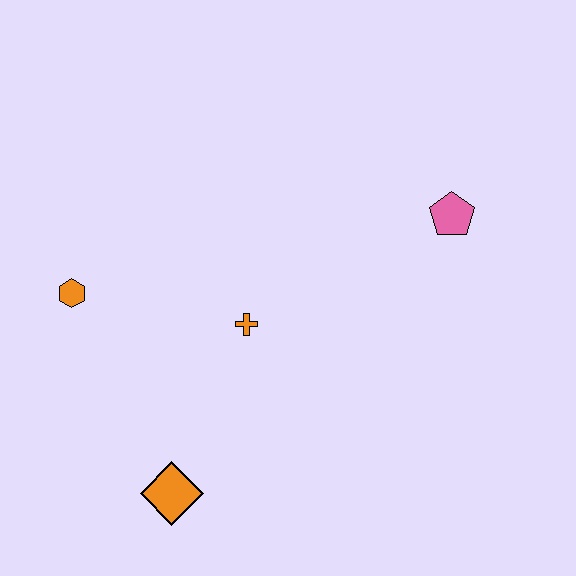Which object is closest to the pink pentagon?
The orange cross is closest to the pink pentagon.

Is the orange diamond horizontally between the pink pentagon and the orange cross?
No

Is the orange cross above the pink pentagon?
No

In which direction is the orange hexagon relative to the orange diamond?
The orange hexagon is above the orange diamond.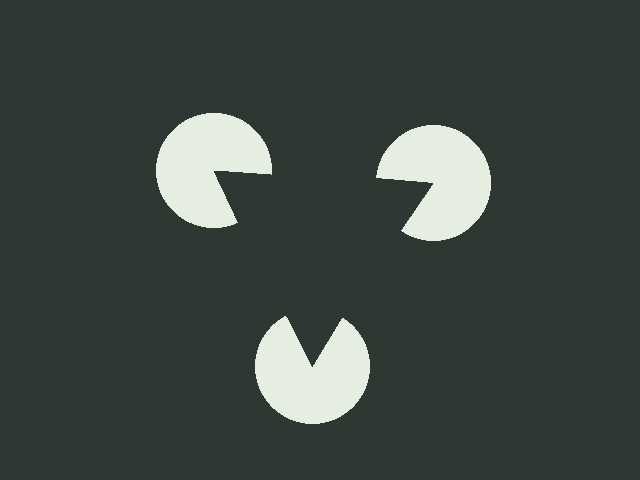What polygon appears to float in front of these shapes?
An illusory triangle — its edges are inferred from the aligned wedge cuts in the pac-man discs, not physically drawn.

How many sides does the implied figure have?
3 sides.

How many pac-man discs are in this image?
There are 3 — one at each vertex of the illusory triangle.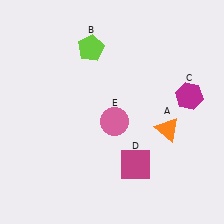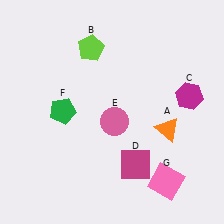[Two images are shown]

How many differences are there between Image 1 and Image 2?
There are 2 differences between the two images.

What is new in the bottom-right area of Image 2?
A pink square (G) was added in the bottom-right area of Image 2.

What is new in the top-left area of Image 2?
A green pentagon (F) was added in the top-left area of Image 2.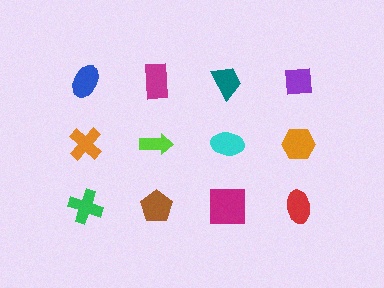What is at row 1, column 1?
A blue ellipse.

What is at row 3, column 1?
A green cross.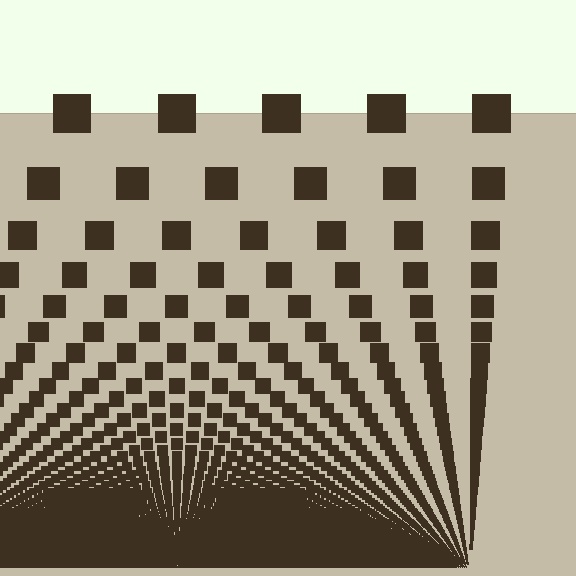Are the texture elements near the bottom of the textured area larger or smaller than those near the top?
Smaller. The gradient is inverted — elements near the bottom are smaller and denser.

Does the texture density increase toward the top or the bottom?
Density increases toward the bottom.